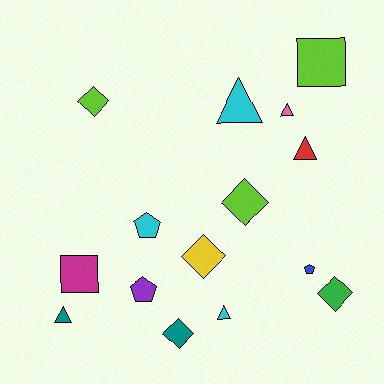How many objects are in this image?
There are 15 objects.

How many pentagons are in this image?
There are 3 pentagons.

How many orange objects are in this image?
There are no orange objects.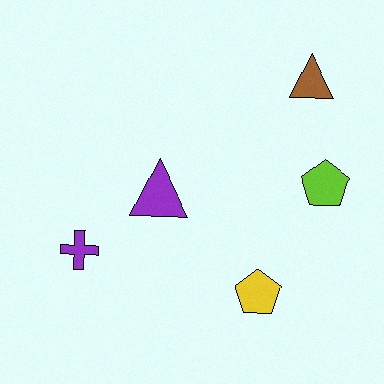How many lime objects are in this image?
There is 1 lime object.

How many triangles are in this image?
There are 2 triangles.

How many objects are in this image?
There are 5 objects.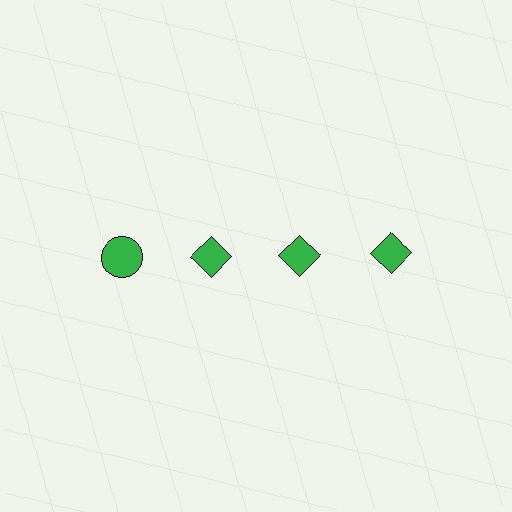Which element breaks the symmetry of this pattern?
The green circle in the top row, leftmost column breaks the symmetry. All other shapes are green diamonds.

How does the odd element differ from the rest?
It has a different shape: circle instead of diamond.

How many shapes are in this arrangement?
There are 4 shapes arranged in a grid pattern.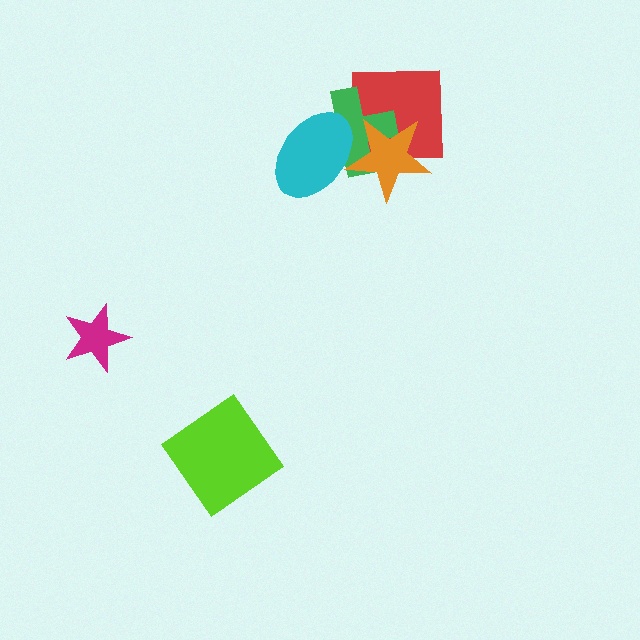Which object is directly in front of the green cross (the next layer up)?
The cyan ellipse is directly in front of the green cross.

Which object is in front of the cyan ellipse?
The orange star is in front of the cyan ellipse.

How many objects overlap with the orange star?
3 objects overlap with the orange star.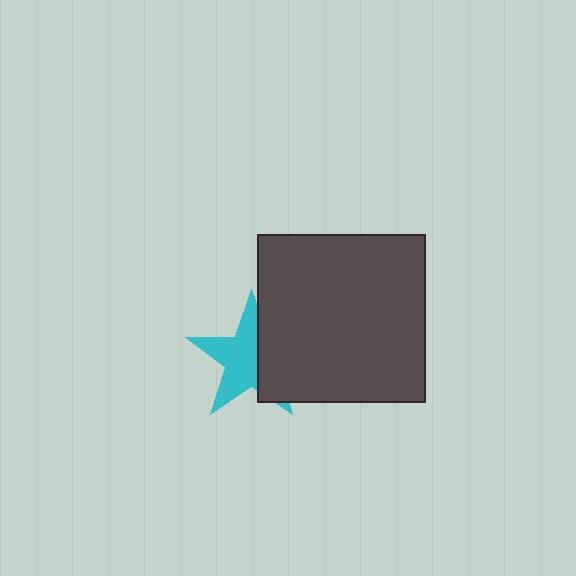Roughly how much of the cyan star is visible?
About half of it is visible (roughly 61%).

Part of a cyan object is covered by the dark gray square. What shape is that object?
It is a star.